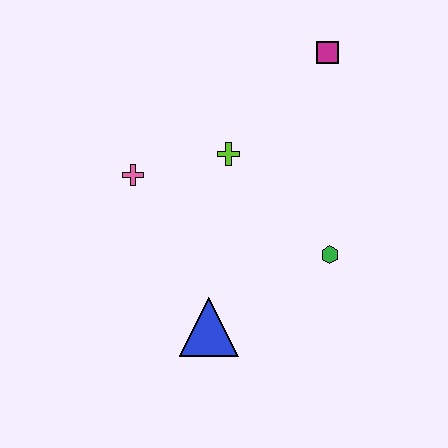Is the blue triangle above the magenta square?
No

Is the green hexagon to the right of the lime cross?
Yes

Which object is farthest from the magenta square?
The blue triangle is farthest from the magenta square.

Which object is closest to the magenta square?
The lime cross is closest to the magenta square.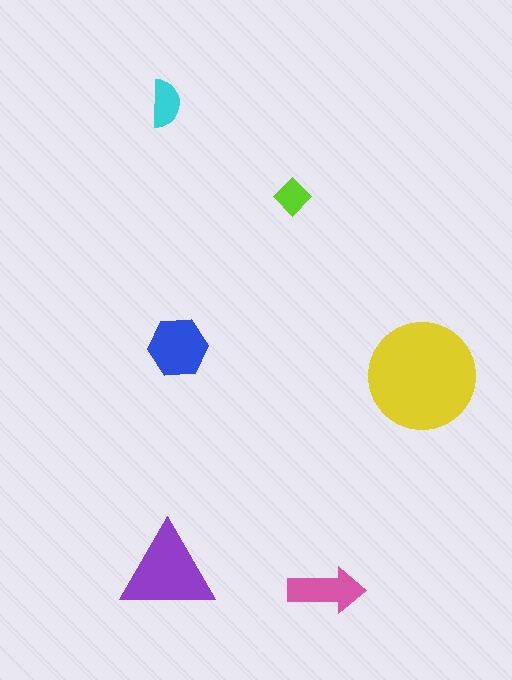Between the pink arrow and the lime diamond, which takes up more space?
The pink arrow.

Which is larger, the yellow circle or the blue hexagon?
The yellow circle.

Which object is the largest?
The yellow circle.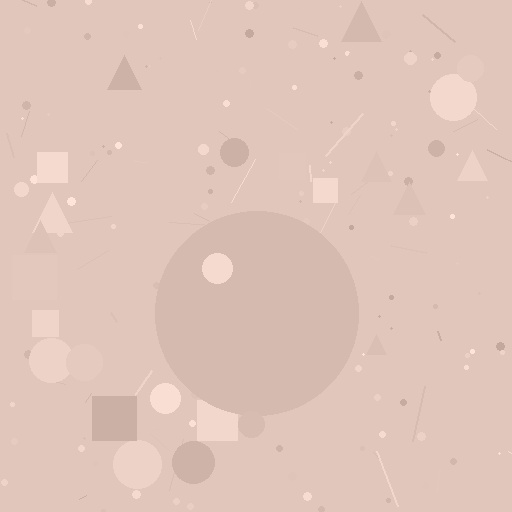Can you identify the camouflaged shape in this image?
The camouflaged shape is a circle.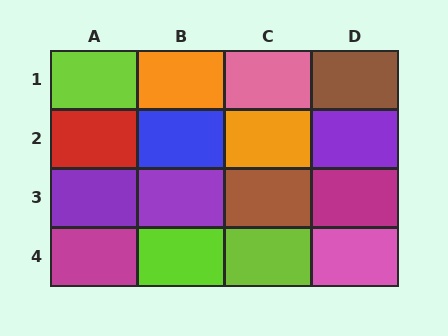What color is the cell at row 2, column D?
Purple.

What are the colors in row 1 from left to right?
Lime, orange, pink, brown.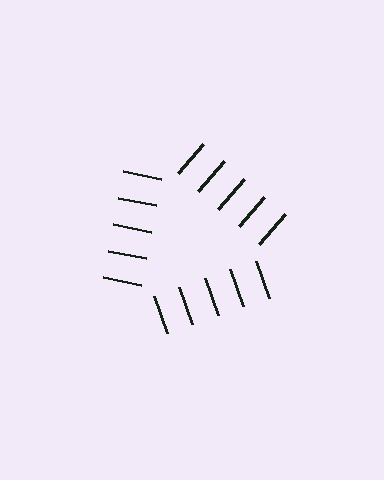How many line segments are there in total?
15 — 5 along each of the 3 edges.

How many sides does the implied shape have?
3 sides — the line-ends trace a triangle.